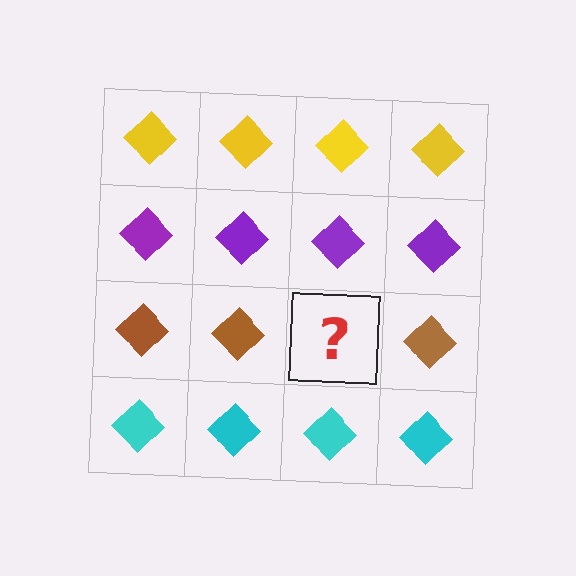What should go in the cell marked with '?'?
The missing cell should contain a brown diamond.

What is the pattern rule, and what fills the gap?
The rule is that each row has a consistent color. The gap should be filled with a brown diamond.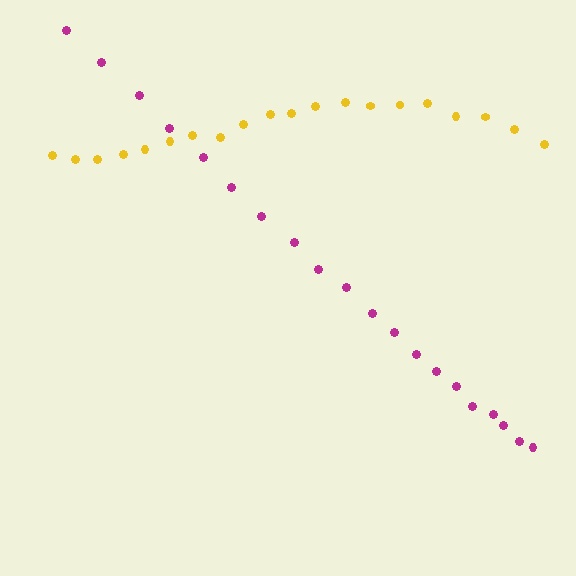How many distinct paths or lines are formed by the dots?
There are 2 distinct paths.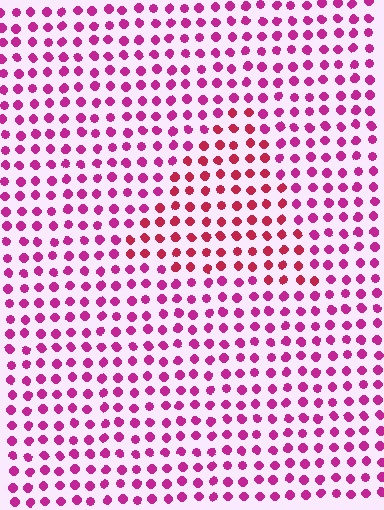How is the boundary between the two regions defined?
The boundary is defined purely by a slight shift in hue (about 29 degrees). Spacing, size, and orientation are identical on both sides.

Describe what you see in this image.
The image is filled with small magenta elements in a uniform arrangement. A triangle-shaped region is visible where the elements are tinted to a slightly different hue, forming a subtle color boundary.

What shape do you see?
I see a triangle.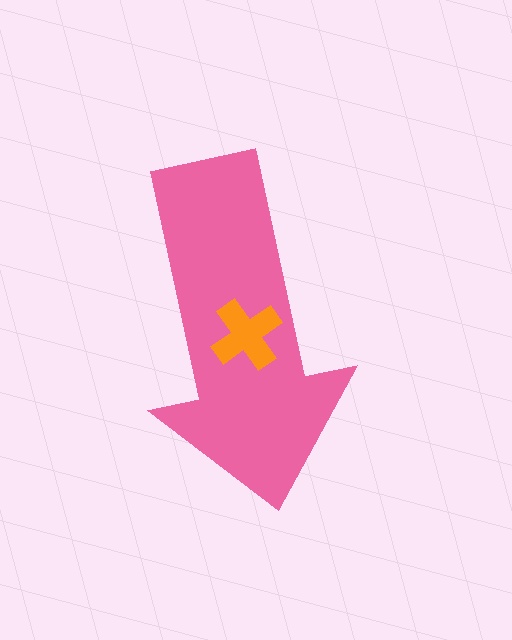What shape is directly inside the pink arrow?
The orange cross.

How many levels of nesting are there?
2.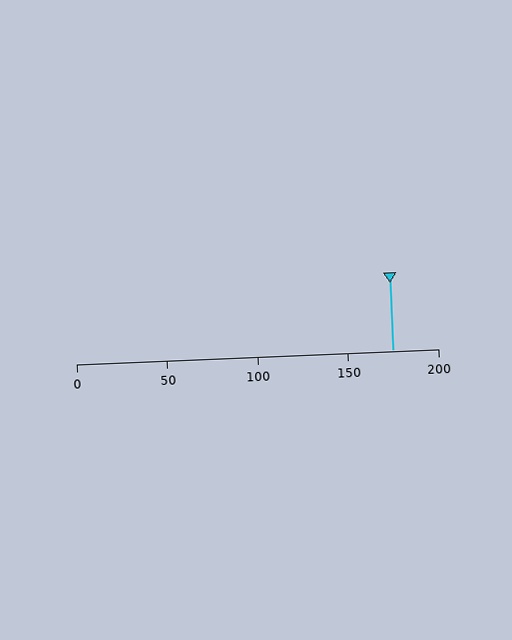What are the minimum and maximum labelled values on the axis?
The axis runs from 0 to 200.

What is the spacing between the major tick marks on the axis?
The major ticks are spaced 50 apart.